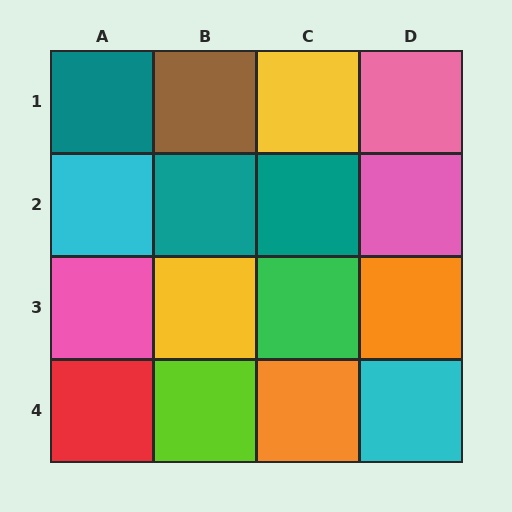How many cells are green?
1 cell is green.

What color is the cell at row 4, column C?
Orange.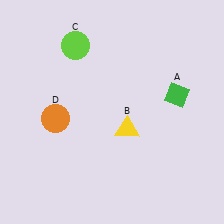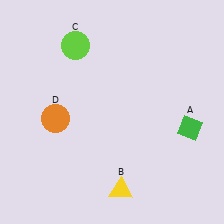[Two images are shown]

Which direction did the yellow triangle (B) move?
The yellow triangle (B) moved down.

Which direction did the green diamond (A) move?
The green diamond (A) moved down.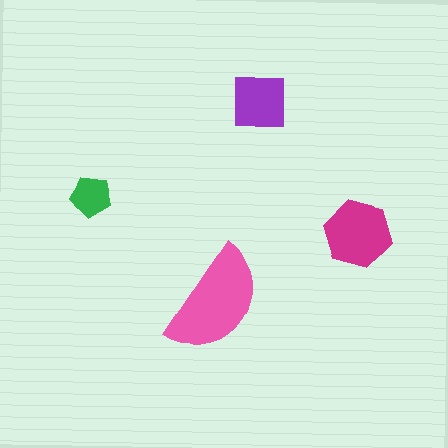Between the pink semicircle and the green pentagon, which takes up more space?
The pink semicircle.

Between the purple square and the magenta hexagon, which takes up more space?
The magenta hexagon.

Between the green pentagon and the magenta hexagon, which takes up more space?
The magenta hexagon.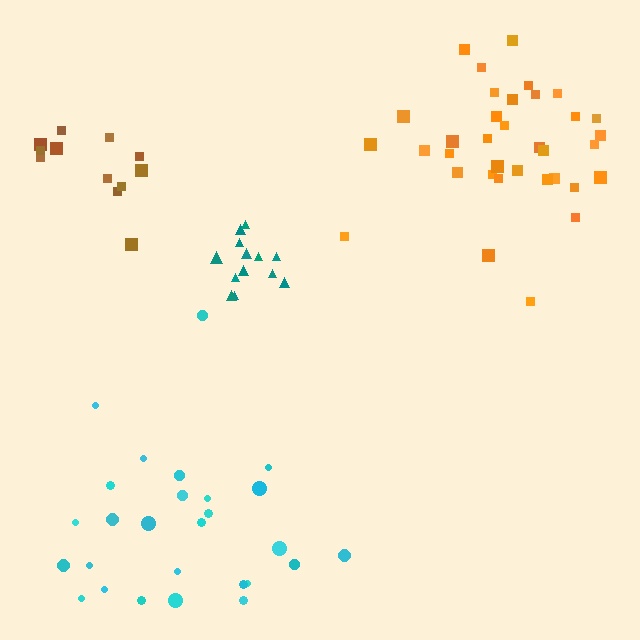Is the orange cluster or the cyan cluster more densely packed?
Orange.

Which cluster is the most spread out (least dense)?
Cyan.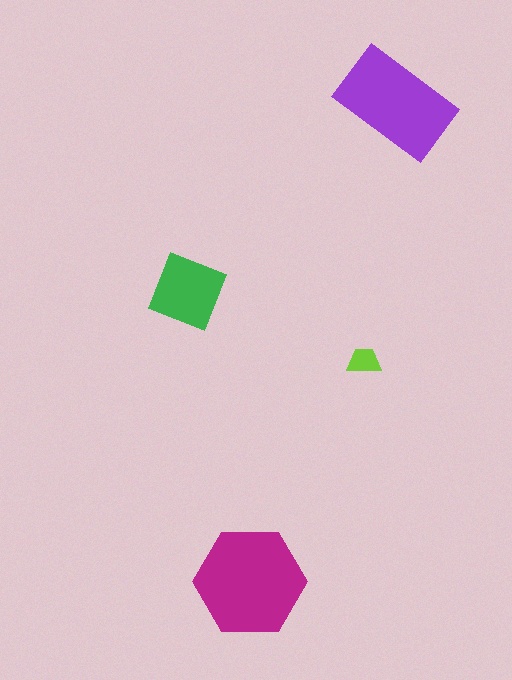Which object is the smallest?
The lime trapezoid.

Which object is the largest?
The magenta hexagon.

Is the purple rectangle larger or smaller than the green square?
Larger.